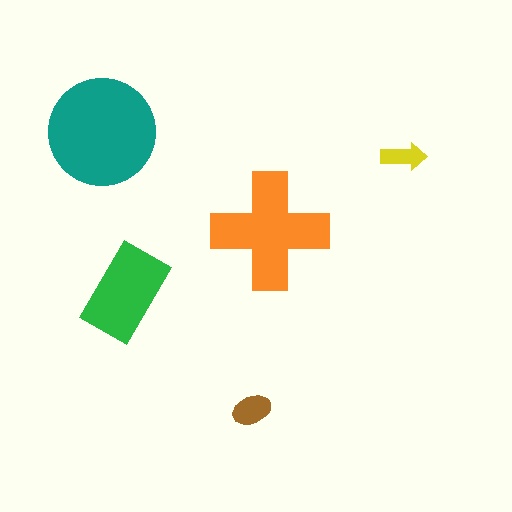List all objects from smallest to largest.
The yellow arrow, the brown ellipse, the green rectangle, the orange cross, the teal circle.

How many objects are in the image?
There are 5 objects in the image.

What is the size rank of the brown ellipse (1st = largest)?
4th.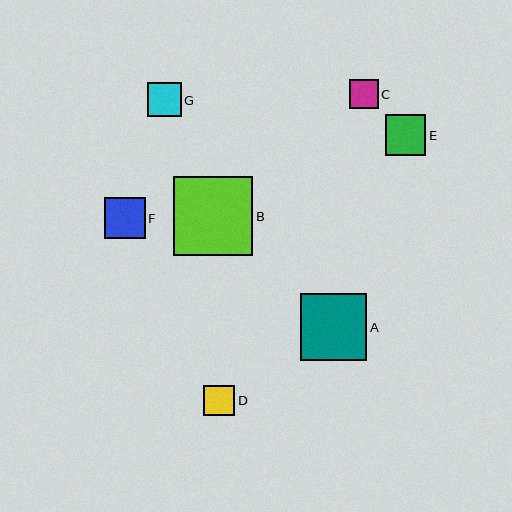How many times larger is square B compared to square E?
Square B is approximately 1.9 times the size of square E.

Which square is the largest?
Square B is the largest with a size of approximately 79 pixels.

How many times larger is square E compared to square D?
Square E is approximately 1.3 times the size of square D.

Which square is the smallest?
Square C is the smallest with a size of approximately 29 pixels.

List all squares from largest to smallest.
From largest to smallest: B, A, F, E, G, D, C.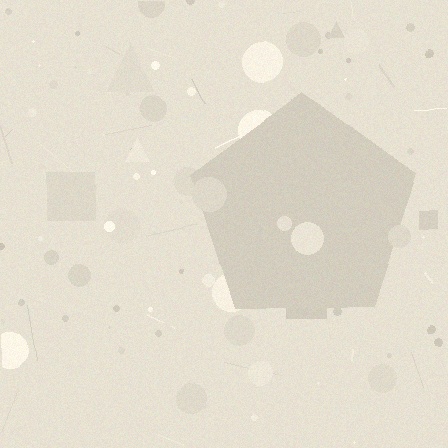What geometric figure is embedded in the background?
A pentagon is embedded in the background.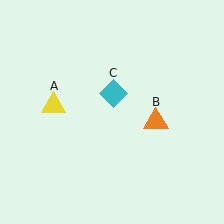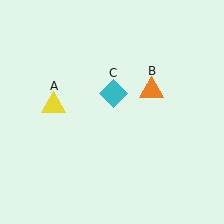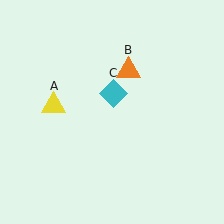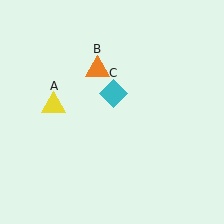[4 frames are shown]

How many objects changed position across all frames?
1 object changed position: orange triangle (object B).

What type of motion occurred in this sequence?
The orange triangle (object B) rotated counterclockwise around the center of the scene.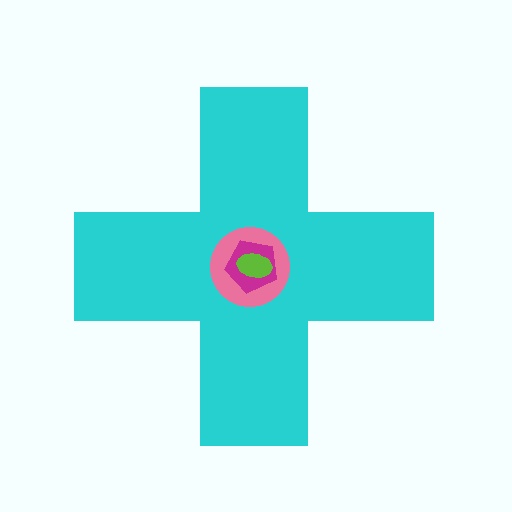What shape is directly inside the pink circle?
The magenta pentagon.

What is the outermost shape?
The cyan cross.